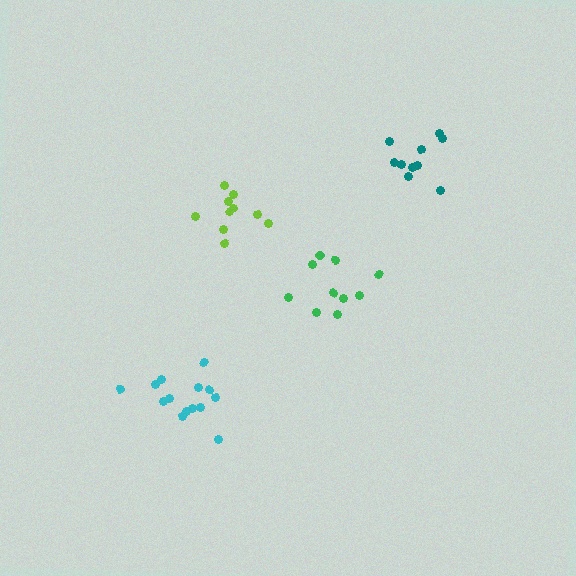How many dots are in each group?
Group 1: 10 dots, Group 2: 14 dots, Group 3: 10 dots, Group 4: 10 dots (44 total).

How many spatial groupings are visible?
There are 4 spatial groupings.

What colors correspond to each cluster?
The clusters are colored: lime, cyan, green, teal.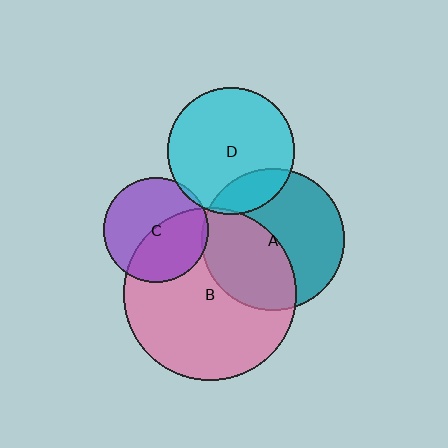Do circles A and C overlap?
Yes.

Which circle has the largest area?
Circle B (pink).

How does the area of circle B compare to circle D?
Approximately 1.9 times.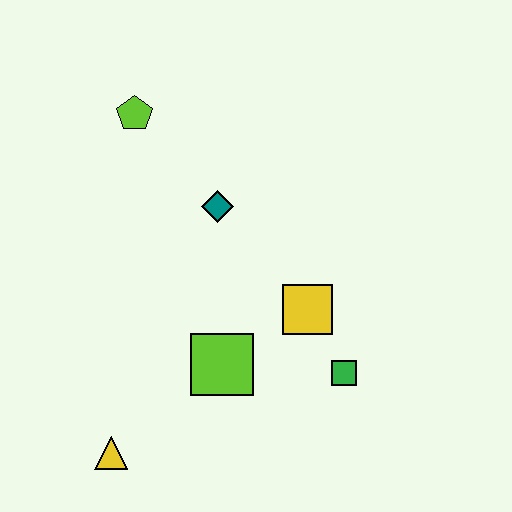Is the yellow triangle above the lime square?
No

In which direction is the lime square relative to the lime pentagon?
The lime square is below the lime pentagon.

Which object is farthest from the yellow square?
The lime pentagon is farthest from the yellow square.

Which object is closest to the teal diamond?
The lime pentagon is closest to the teal diamond.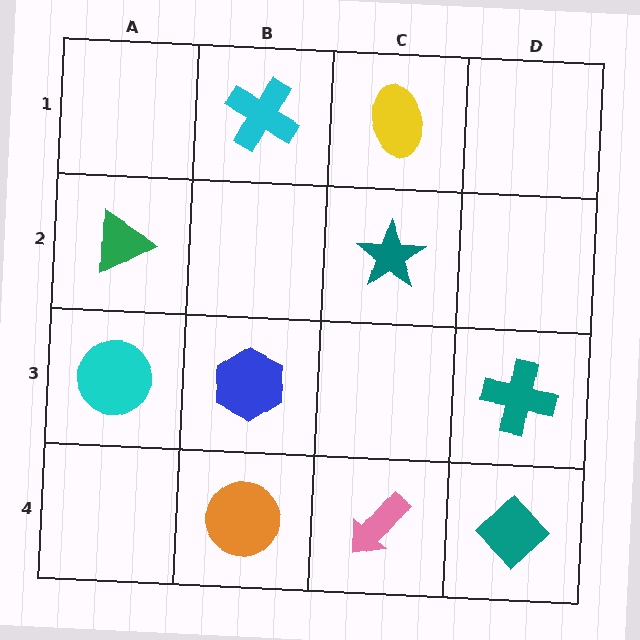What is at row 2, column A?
A green triangle.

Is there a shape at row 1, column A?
No, that cell is empty.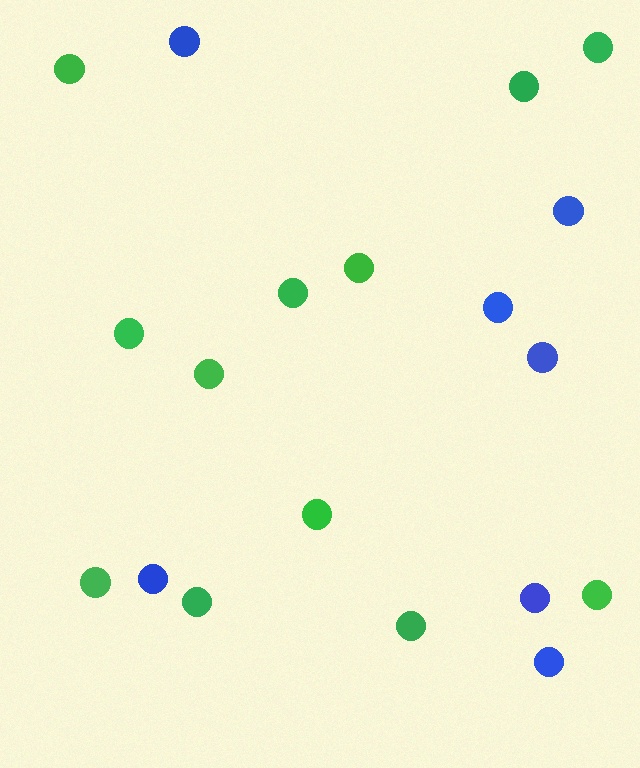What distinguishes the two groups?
There are 2 groups: one group of blue circles (7) and one group of green circles (12).